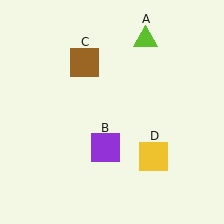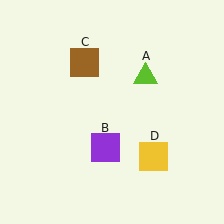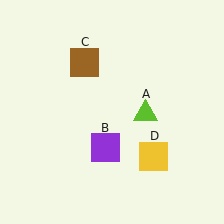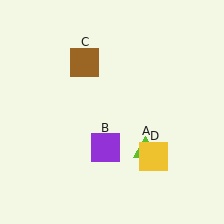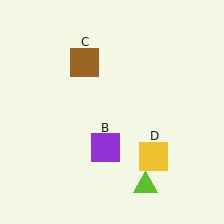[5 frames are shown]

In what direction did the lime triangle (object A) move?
The lime triangle (object A) moved down.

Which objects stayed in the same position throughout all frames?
Purple square (object B) and brown square (object C) and yellow square (object D) remained stationary.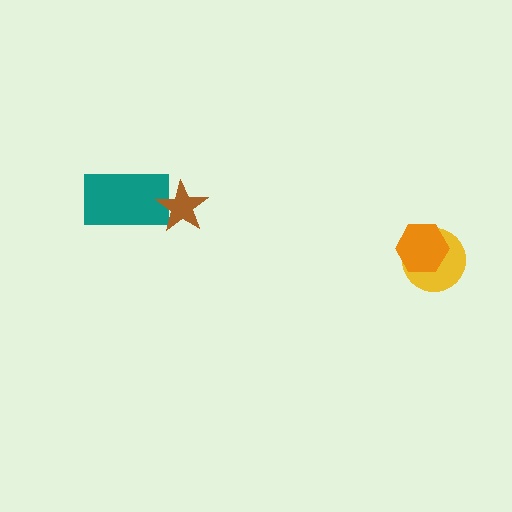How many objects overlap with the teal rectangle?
1 object overlaps with the teal rectangle.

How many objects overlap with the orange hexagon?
1 object overlaps with the orange hexagon.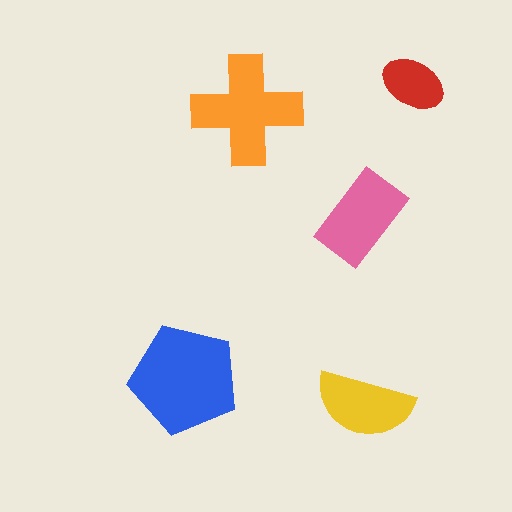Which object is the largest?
The blue pentagon.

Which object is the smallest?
The red ellipse.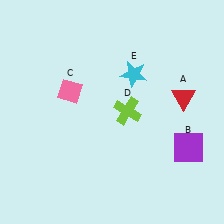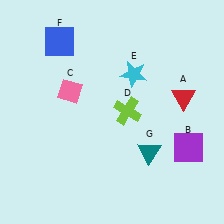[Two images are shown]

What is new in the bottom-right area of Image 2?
A teal triangle (G) was added in the bottom-right area of Image 2.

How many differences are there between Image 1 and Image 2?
There are 2 differences between the two images.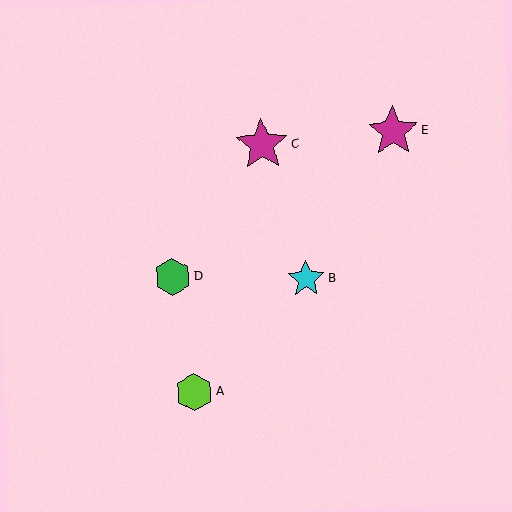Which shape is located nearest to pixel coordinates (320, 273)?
The cyan star (labeled B) at (306, 279) is nearest to that location.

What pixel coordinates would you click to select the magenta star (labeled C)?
Click at (262, 145) to select the magenta star C.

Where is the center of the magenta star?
The center of the magenta star is at (262, 145).